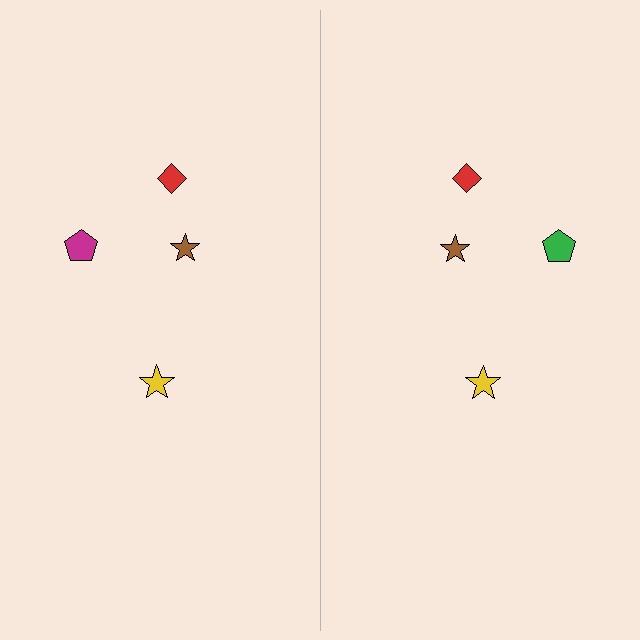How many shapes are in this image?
There are 8 shapes in this image.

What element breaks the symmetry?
The green pentagon on the right side breaks the symmetry — its mirror counterpart is magenta.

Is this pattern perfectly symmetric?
No, the pattern is not perfectly symmetric. The green pentagon on the right side breaks the symmetry — its mirror counterpart is magenta.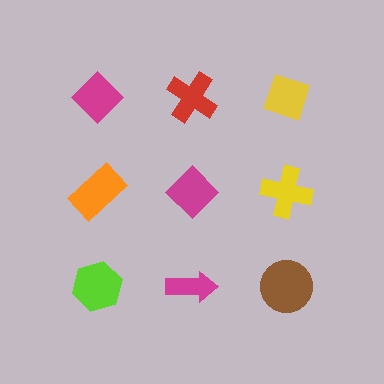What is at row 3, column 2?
A magenta arrow.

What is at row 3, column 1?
A lime hexagon.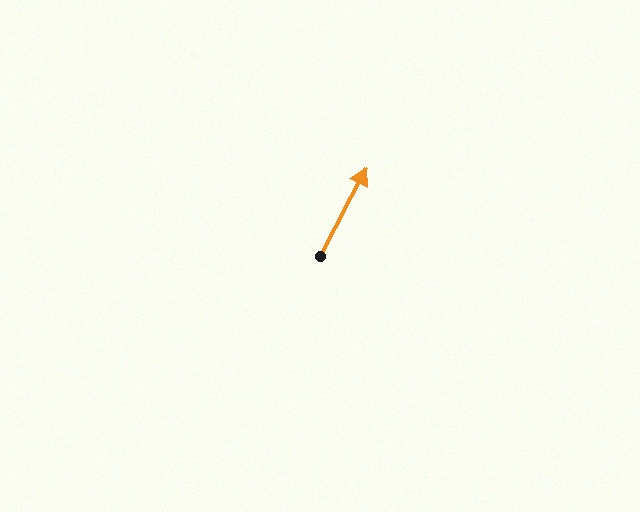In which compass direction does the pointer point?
Northeast.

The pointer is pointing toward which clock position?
Roughly 1 o'clock.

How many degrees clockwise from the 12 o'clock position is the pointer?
Approximately 28 degrees.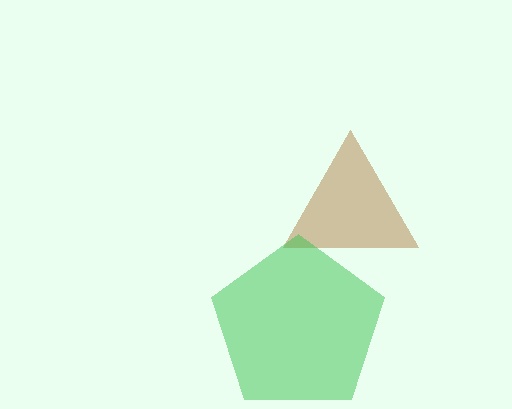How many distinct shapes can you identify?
There are 2 distinct shapes: a brown triangle, a green pentagon.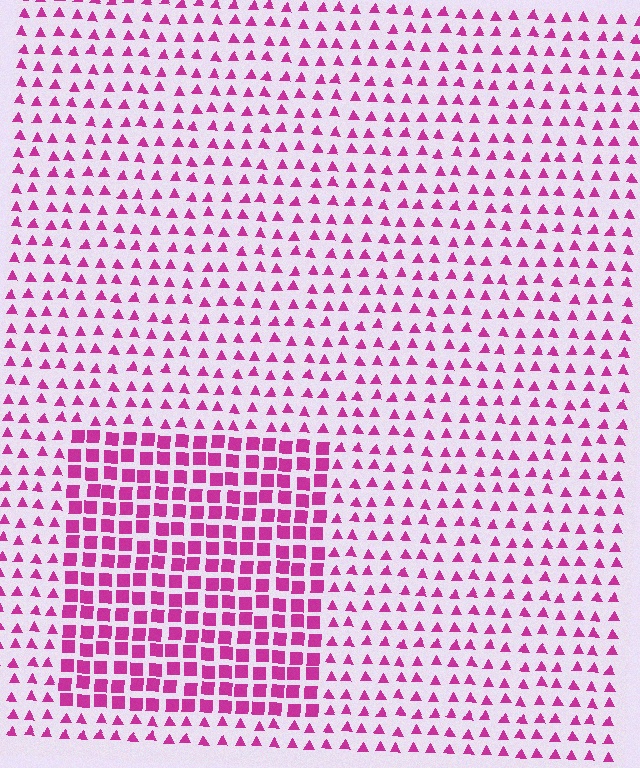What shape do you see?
I see a rectangle.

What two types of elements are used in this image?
The image uses squares inside the rectangle region and triangles outside it.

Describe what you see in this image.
The image is filled with small magenta elements arranged in a uniform grid. A rectangle-shaped region contains squares, while the surrounding area contains triangles. The boundary is defined purely by the change in element shape.